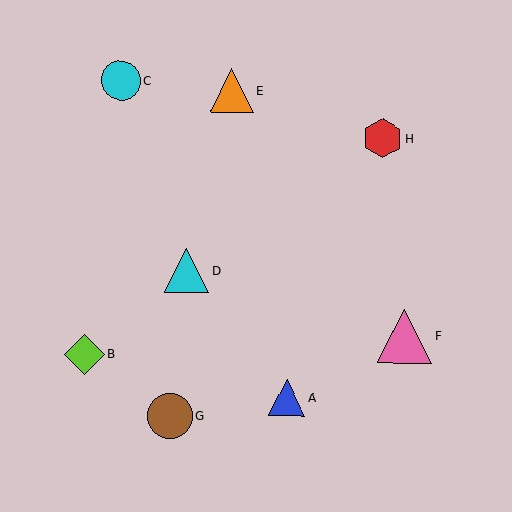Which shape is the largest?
The pink triangle (labeled F) is the largest.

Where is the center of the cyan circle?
The center of the cyan circle is at (121, 80).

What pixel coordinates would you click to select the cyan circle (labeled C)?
Click at (121, 80) to select the cyan circle C.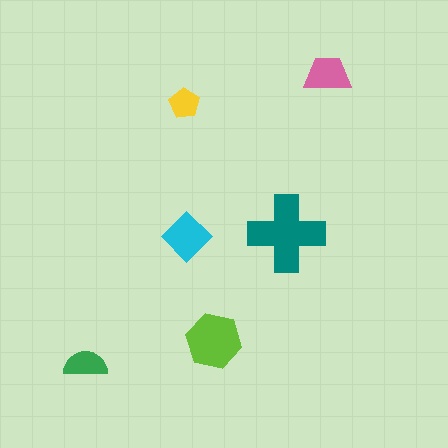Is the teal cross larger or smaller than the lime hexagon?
Larger.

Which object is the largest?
The teal cross.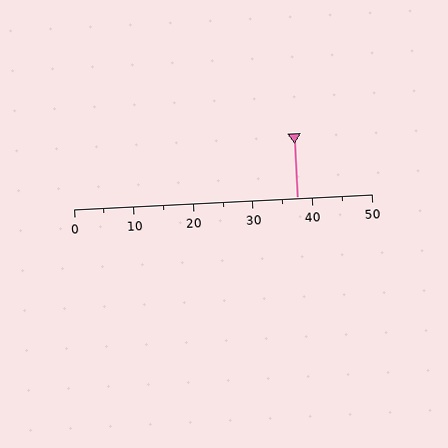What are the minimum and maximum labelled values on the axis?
The axis runs from 0 to 50.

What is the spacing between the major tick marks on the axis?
The major ticks are spaced 10 apart.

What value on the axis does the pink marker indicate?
The marker indicates approximately 37.5.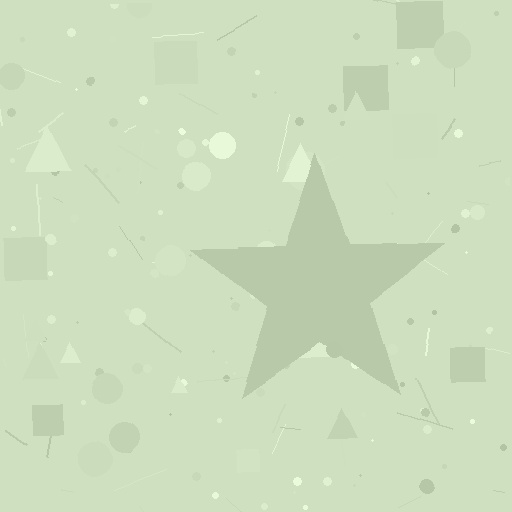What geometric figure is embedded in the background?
A star is embedded in the background.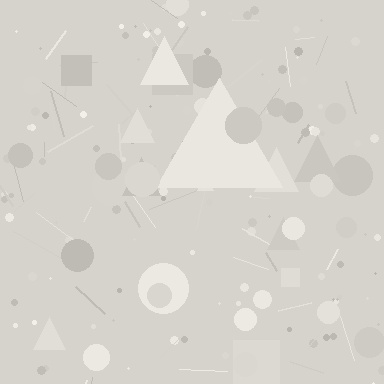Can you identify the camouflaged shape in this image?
The camouflaged shape is a triangle.